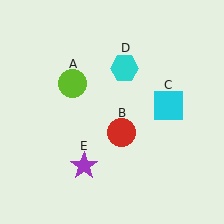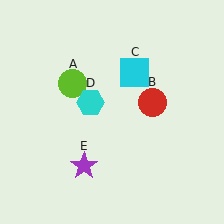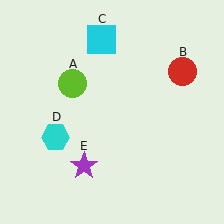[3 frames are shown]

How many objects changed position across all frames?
3 objects changed position: red circle (object B), cyan square (object C), cyan hexagon (object D).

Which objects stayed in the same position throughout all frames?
Lime circle (object A) and purple star (object E) remained stationary.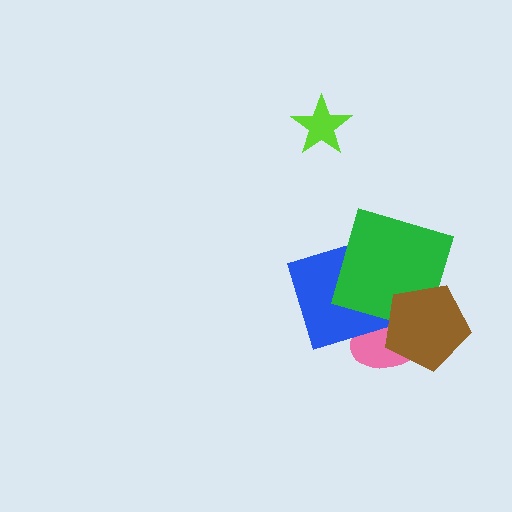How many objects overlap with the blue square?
2 objects overlap with the blue square.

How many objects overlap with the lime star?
0 objects overlap with the lime star.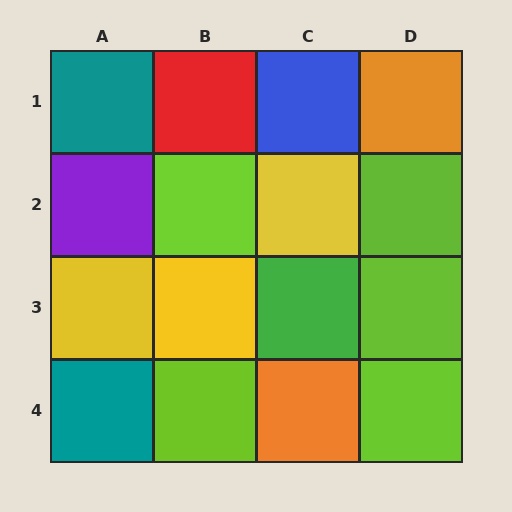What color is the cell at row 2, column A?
Purple.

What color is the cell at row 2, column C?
Yellow.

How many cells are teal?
2 cells are teal.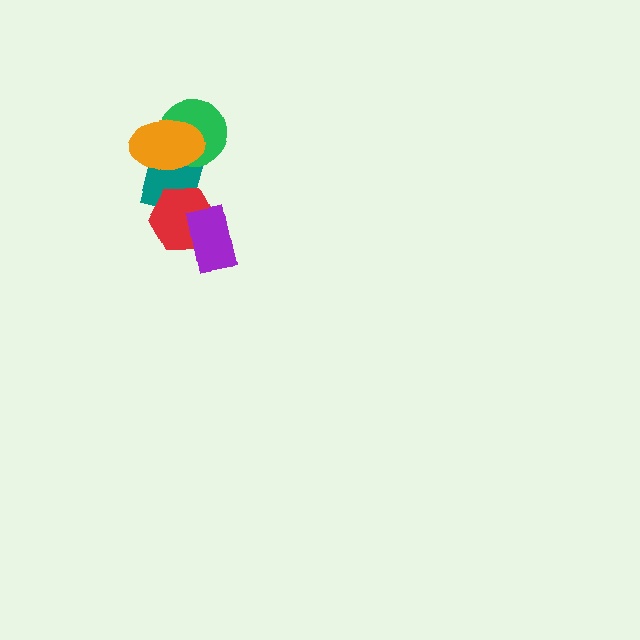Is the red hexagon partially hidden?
Yes, it is partially covered by another shape.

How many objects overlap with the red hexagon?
2 objects overlap with the red hexagon.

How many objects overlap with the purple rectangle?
1 object overlaps with the purple rectangle.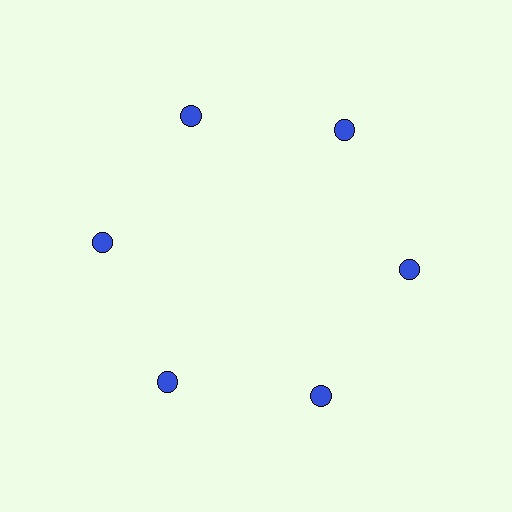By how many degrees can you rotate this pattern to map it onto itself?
The pattern maps onto itself every 60 degrees of rotation.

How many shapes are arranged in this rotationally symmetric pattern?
There are 6 shapes, arranged in 6 groups of 1.